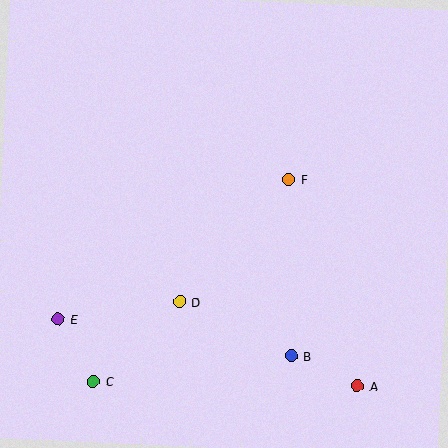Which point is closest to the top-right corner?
Point F is closest to the top-right corner.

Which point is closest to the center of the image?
Point F at (289, 179) is closest to the center.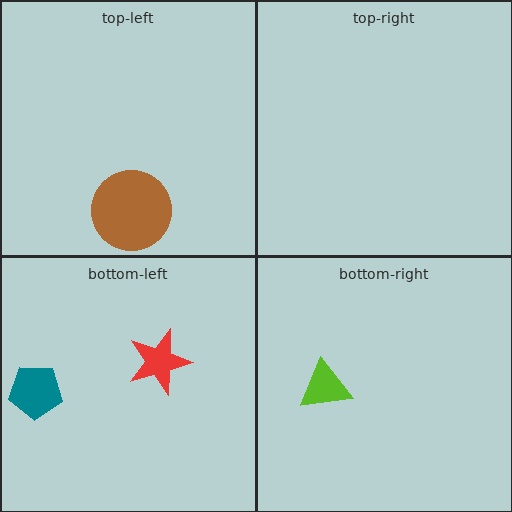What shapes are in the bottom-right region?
The lime triangle.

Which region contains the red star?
The bottom-left region.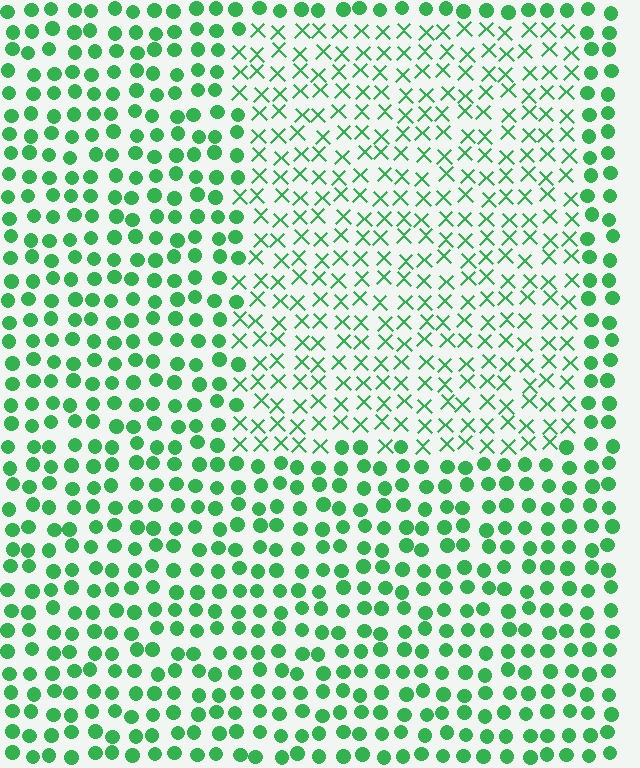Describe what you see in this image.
The image is filled with small green elements arranged in a uniform grid. A rectangle-shaped region contains X marks, while the surrounding area contains circles. The boundary is defined purely by the change in element shape.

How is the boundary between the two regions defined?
The boundary is defined by a change in element shape: X marks inside vs. circles outside. All elements share the same color and spacing.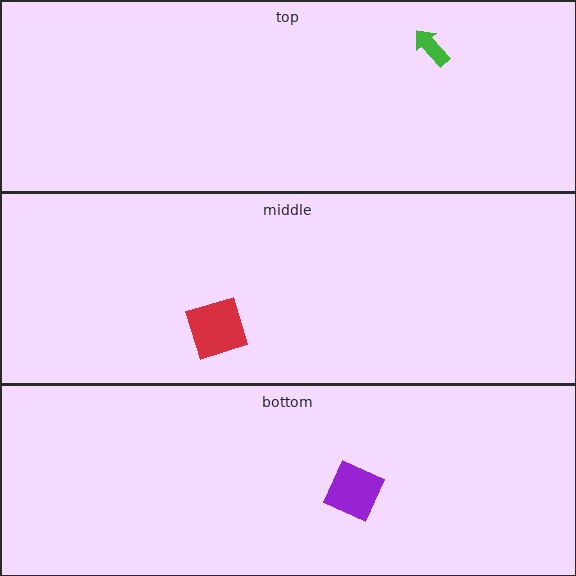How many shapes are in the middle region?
1.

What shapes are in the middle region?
The red square.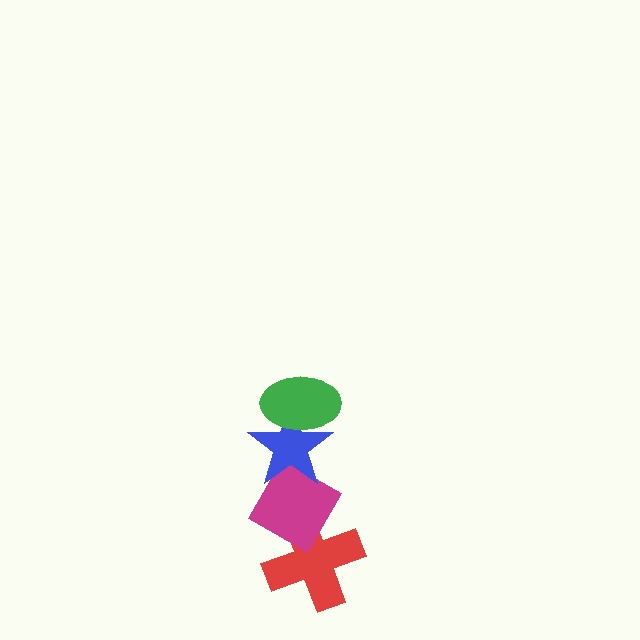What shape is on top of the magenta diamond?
The blue star is on top of the magenta diamond.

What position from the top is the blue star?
The blue star is 2nd from the top.